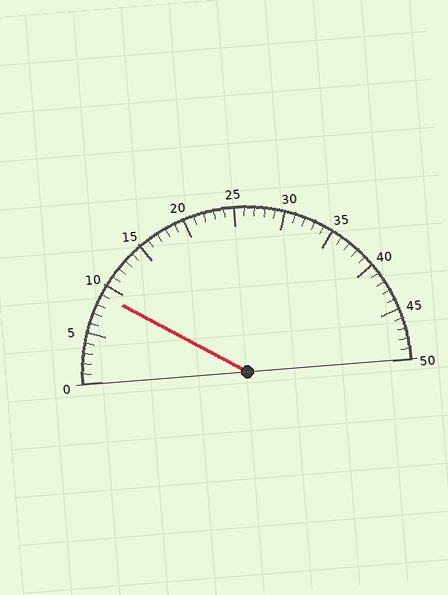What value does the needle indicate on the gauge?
The needle indicates approximately 9.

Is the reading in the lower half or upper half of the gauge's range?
The reading is in the lower half of the range (0 to 50).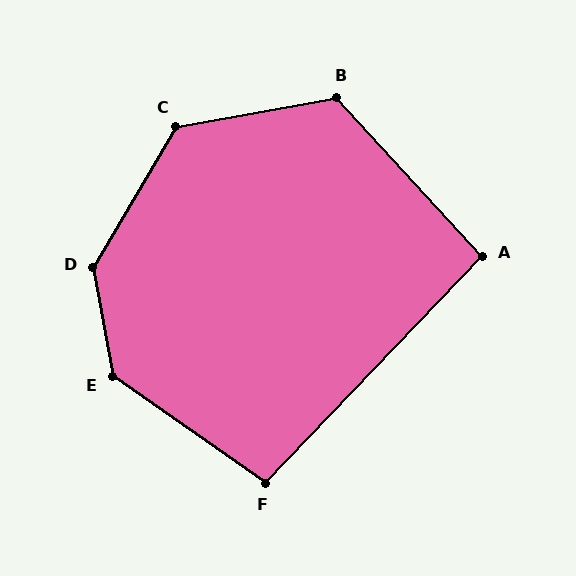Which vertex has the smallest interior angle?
A, at approximately 94 degrees.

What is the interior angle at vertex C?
Approximately 131 degrees (obtuse).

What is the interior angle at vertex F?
Approximately 99 degrees (obtuse).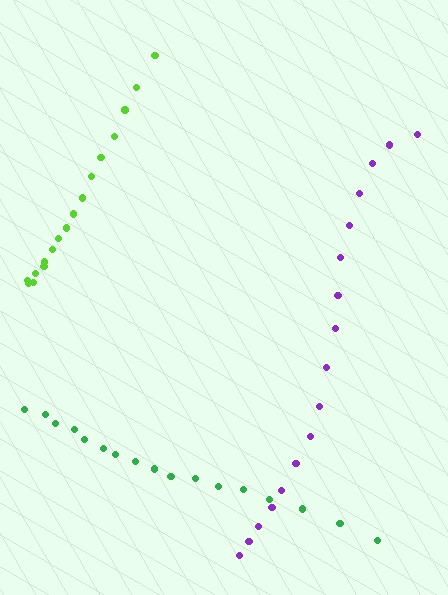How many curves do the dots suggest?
There are 3 distinct paths.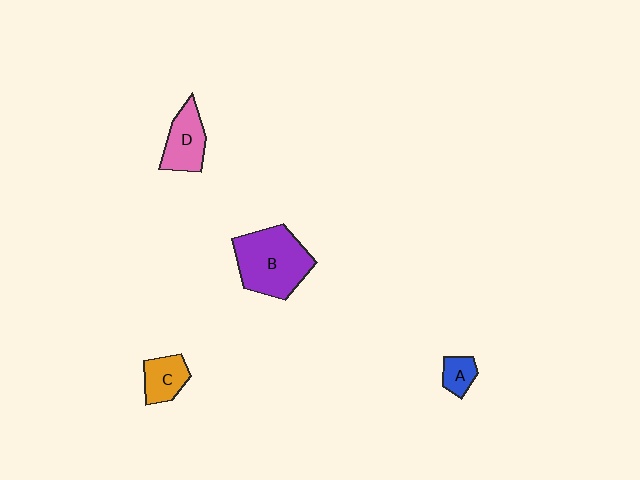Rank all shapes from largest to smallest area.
From largest to smallest: B (purple), D (pink), C (orange), A (blue).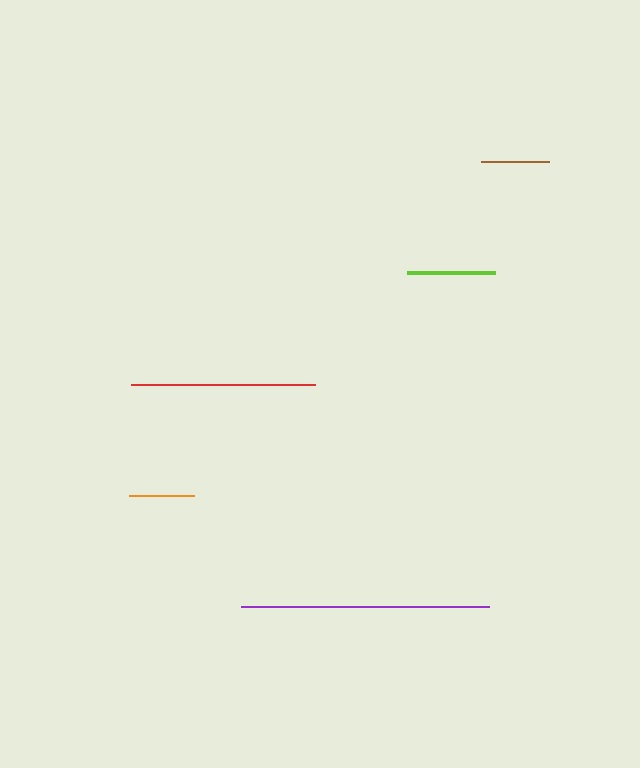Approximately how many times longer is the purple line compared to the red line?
The purple line is approximately 1.3 times the length of the red line.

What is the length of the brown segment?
The brown segment is approximately 68 pixels long.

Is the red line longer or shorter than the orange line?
The red line is longer than the orange line.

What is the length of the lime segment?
The lime segment is approximately 88 pixels long.